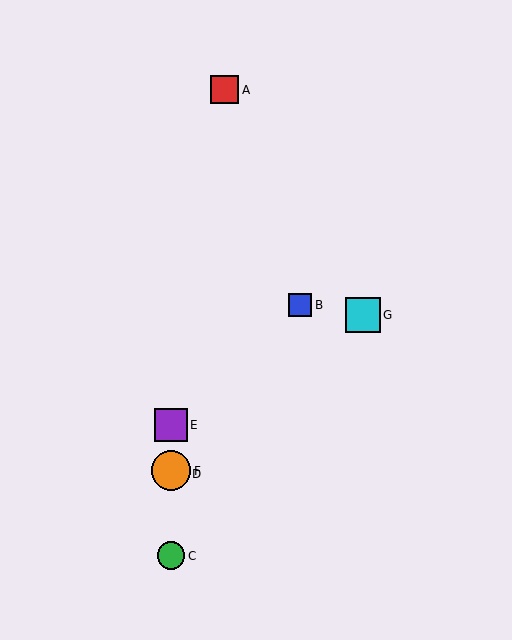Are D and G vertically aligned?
No, D is at x≈171 and G is at x≈363.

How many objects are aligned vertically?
4 objects (C, D, E, F) are aligned vertically.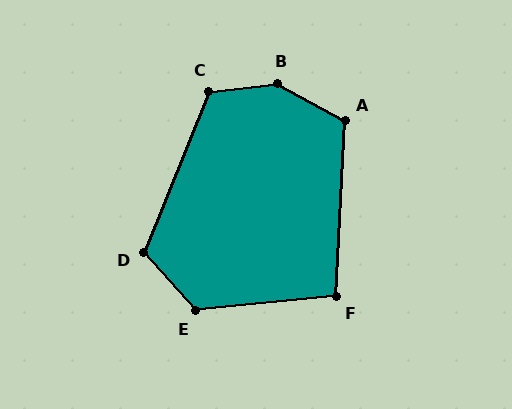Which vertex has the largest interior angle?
B, at approximately 145 degrees.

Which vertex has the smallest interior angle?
F, at approximately 99 degrees.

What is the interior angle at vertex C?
Approximately 118 degrees (obtuse).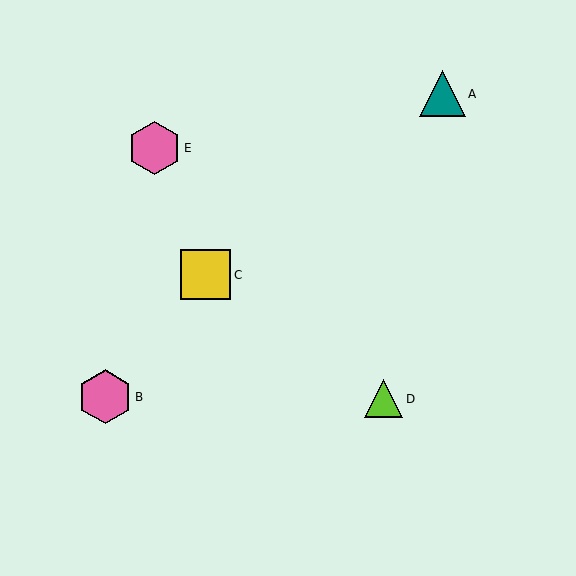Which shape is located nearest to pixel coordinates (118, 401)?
The pink hexagon (labeled B) at (105, 397) is nearest to that location.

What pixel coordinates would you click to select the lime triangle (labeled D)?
Click at (384, 399) to select the lime triangle D.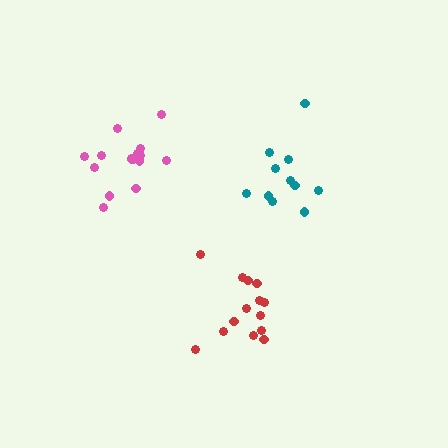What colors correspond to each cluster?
The clusters are colored: red, teal, pink.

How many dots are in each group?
Group 1: 14 dots, Group 2: 11 dots, Group 3: 16 dots (41 total).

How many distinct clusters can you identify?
There are 3 distinct clusters.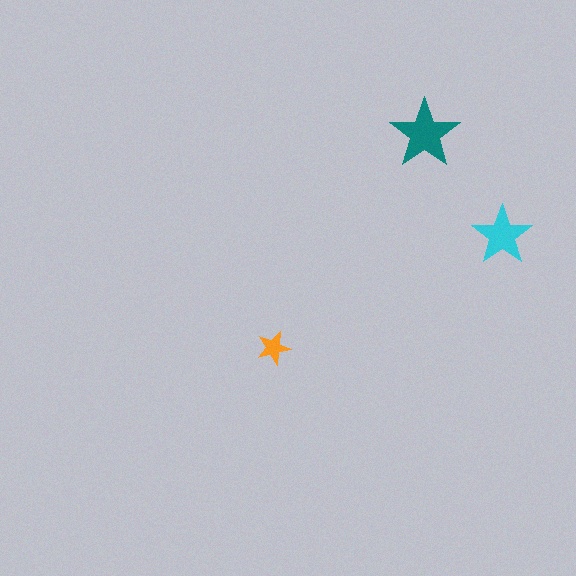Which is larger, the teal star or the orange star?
The teal one.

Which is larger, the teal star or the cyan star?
The teal one.